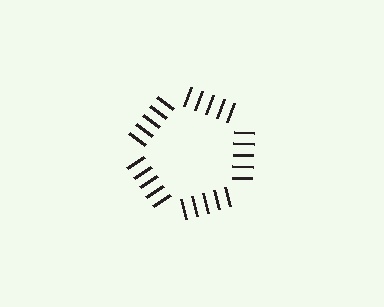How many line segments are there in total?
25 — 5 along each of the 5 edges.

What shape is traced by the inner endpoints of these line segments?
An illusory pentagon — the line segments terminate on its edges but no continuous stroke is drawn.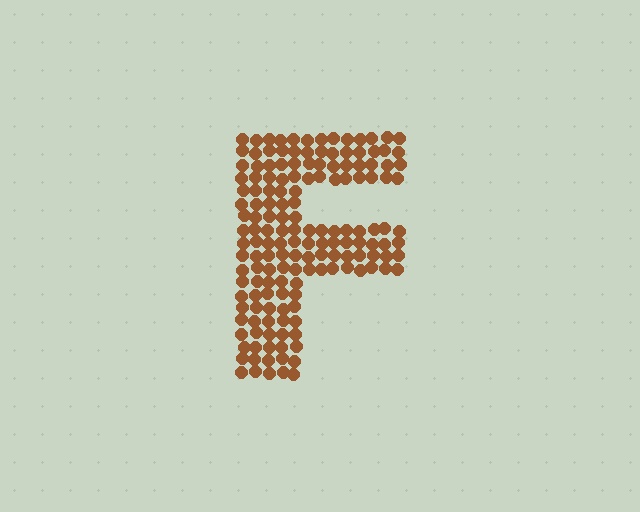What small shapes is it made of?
It is made of small circles.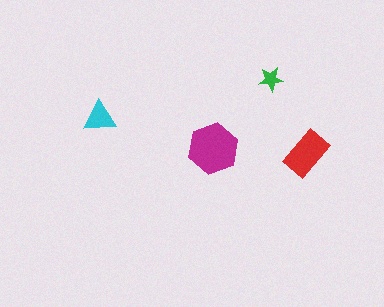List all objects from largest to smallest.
The magenta hexagon, the red rectangle, the cyan triangle, the green star.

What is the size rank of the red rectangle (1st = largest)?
2nd.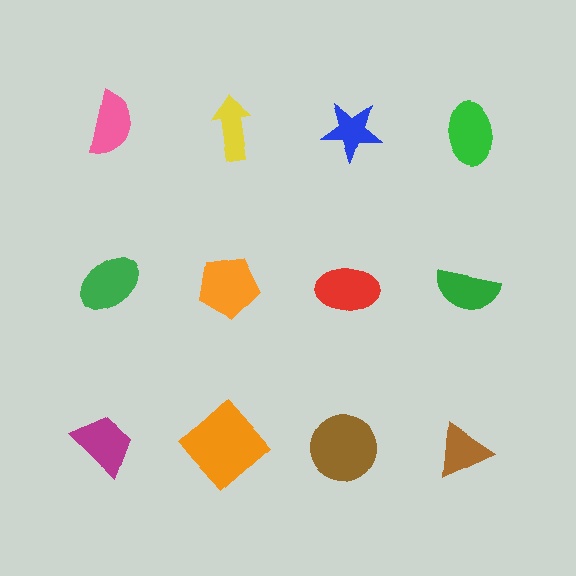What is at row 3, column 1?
A magenta trapezoid.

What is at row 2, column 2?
An orange pentagon.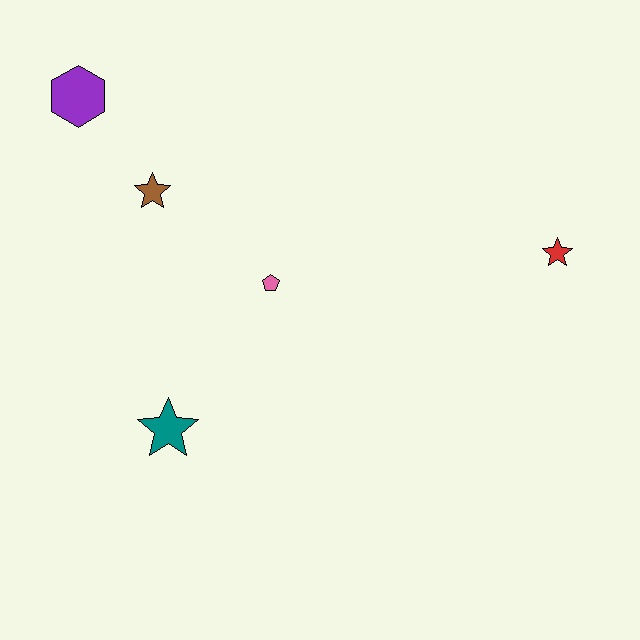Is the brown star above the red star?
Yes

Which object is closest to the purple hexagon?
The brown star is closest to the purple hexagon.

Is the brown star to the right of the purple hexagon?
Yes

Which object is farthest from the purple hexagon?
The red star is farthest from the purple hexagon.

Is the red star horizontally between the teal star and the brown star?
No